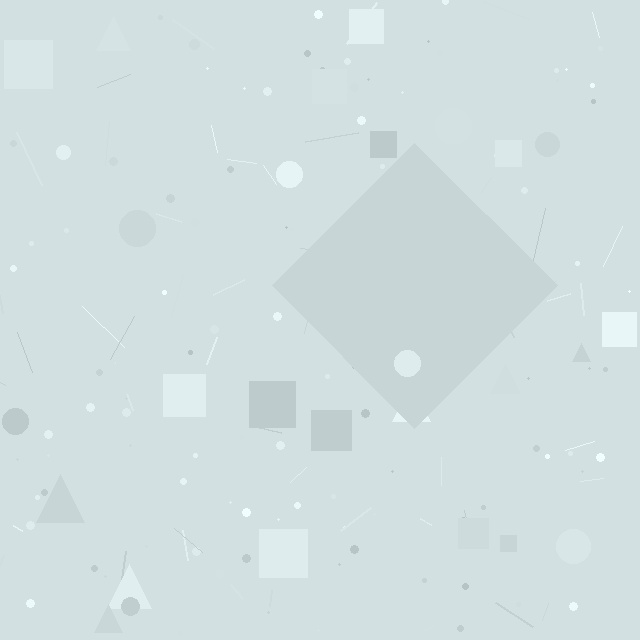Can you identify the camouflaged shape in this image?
The camouflaged shape is a diamond.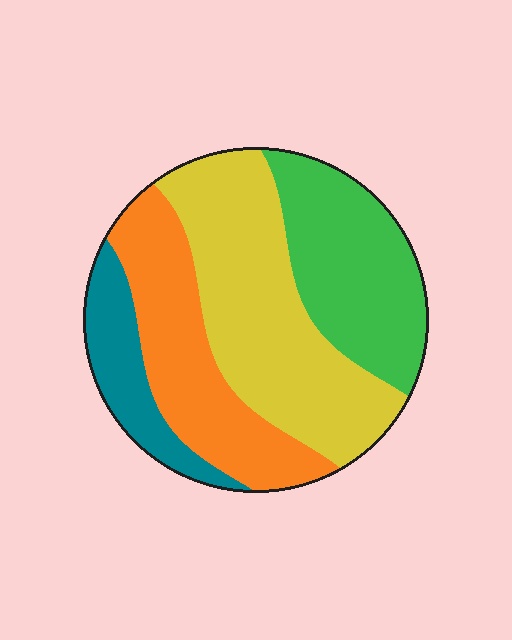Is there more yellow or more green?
Yellow.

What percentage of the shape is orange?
Orange covers roughly 25% of the shape.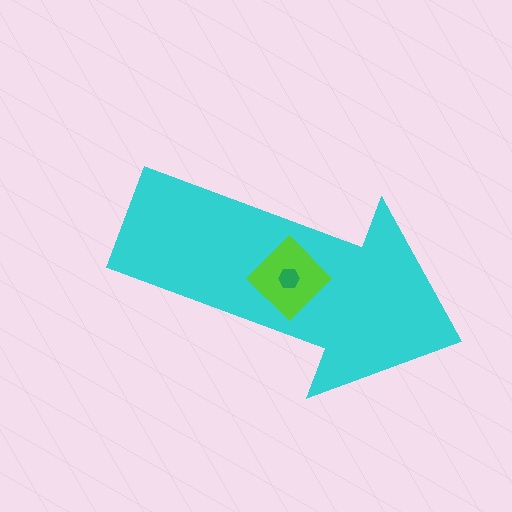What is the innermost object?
The green hexagon.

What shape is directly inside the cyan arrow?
The lime diamond.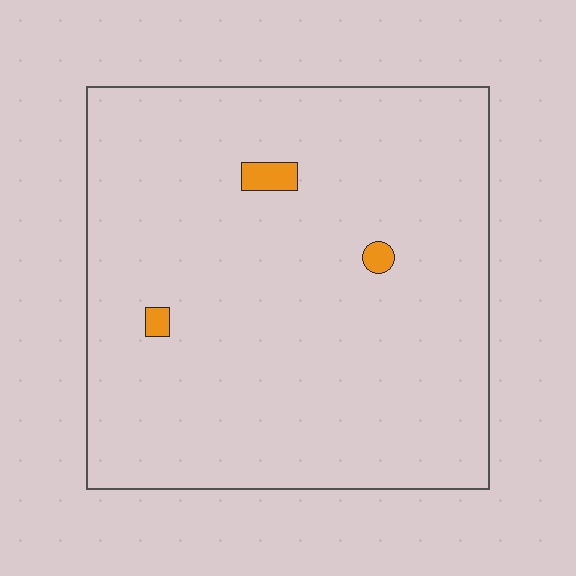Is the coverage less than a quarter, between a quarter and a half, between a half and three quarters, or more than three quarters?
Less than a quarter.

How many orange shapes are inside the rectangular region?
3.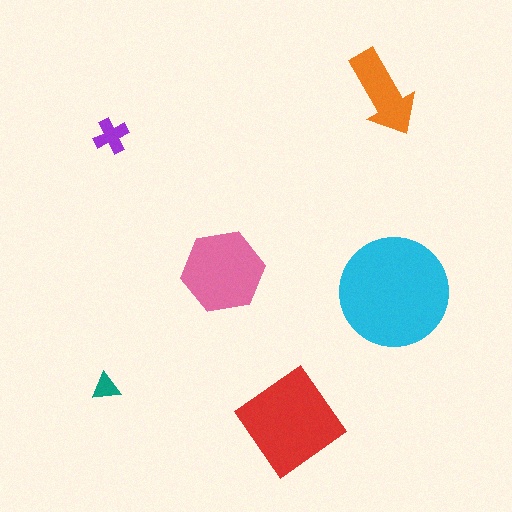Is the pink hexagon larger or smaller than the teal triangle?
Larger.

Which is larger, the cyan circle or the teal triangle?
The cyan circle.